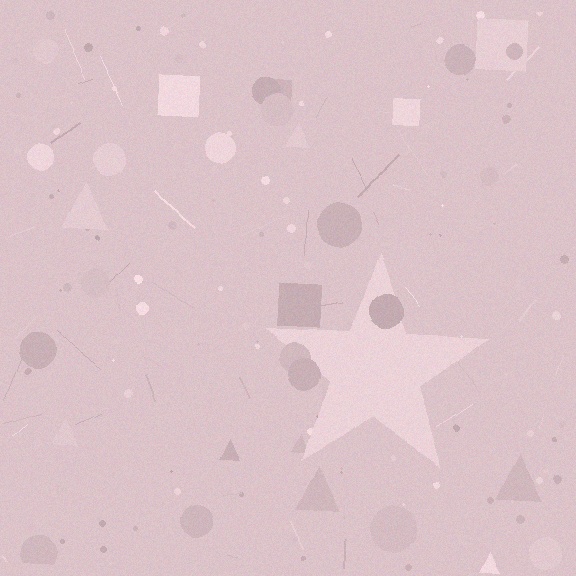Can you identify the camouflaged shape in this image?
The camouflaged shape is a star.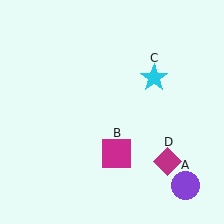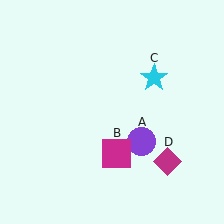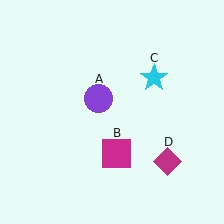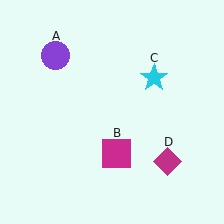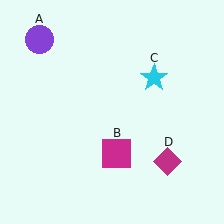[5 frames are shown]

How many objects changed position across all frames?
1 object changed position: purple circle (object A).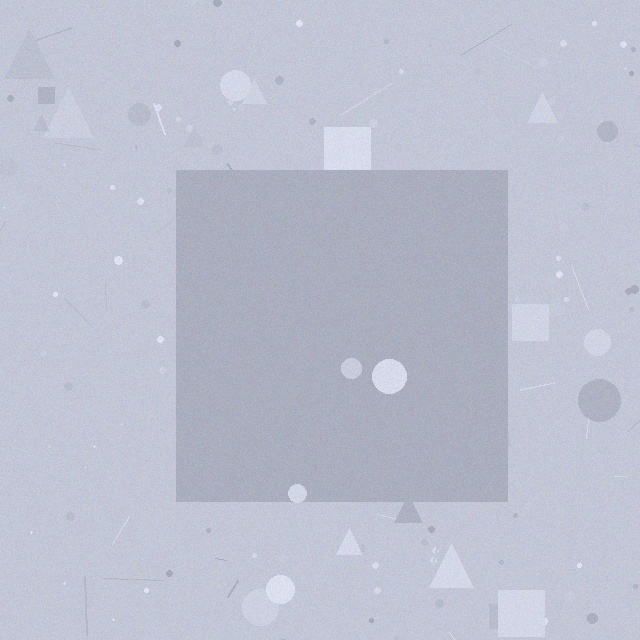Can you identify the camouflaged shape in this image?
The camouflaged shape is a square.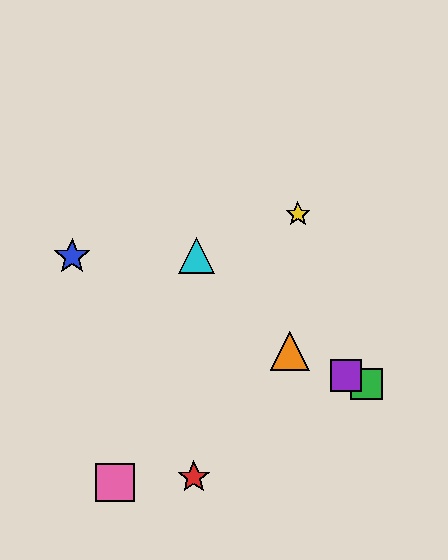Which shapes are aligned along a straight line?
The blue star, the green square, the purple square, the orange triangle are aligned along a straight line.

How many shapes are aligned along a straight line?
4 shapes (the blue star, the green square, the purple square, the orange triangle) are aligned along a straight line.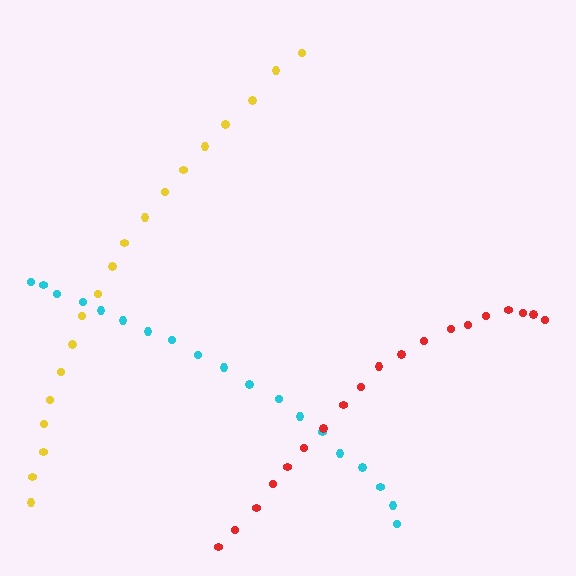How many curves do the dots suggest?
There are 3 distinct paths.